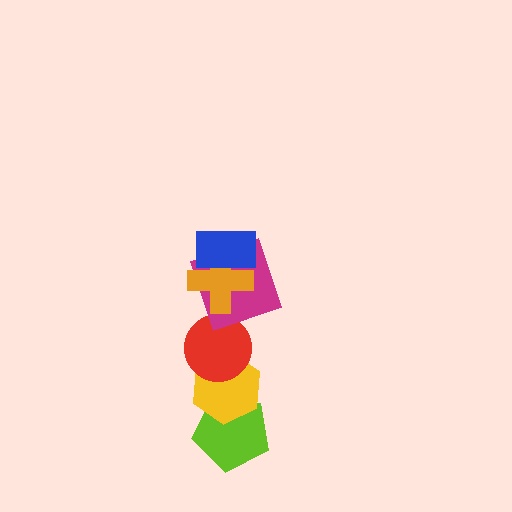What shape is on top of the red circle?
The magenta square is on top of the red circle.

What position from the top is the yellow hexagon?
The yellow hexagon is 5th from the top.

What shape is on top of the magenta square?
The orange cross is on top of the magenta square.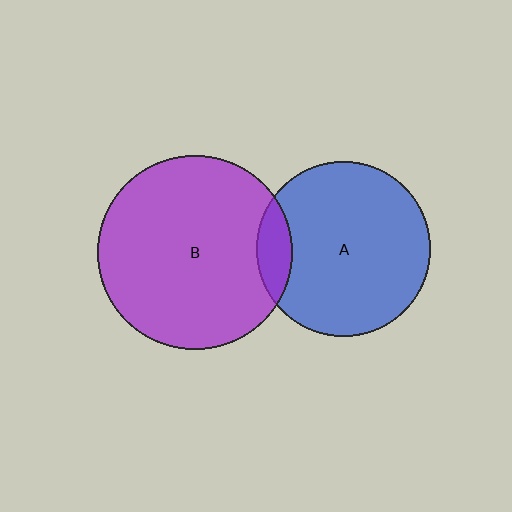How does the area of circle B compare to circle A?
Approximately 1.2 times.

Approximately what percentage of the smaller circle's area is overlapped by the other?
Approximately 10%.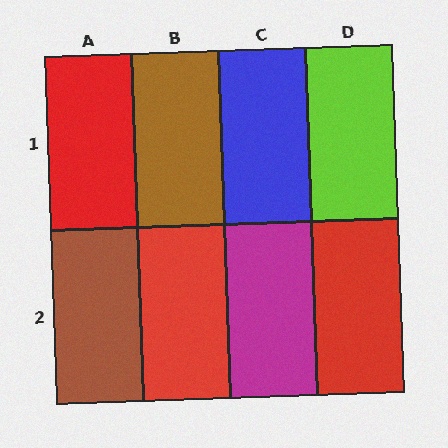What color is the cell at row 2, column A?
Brown.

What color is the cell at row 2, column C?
Magenta.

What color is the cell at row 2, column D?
Red.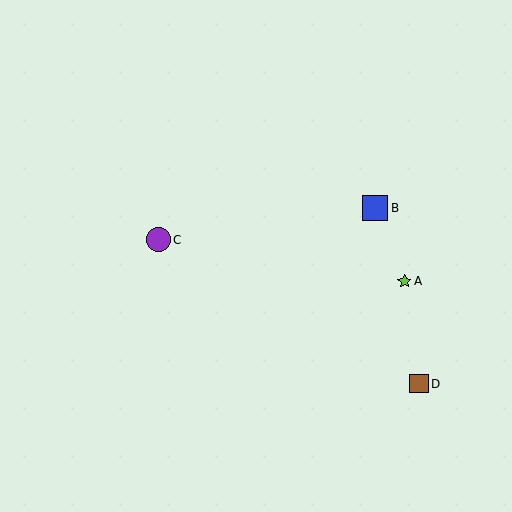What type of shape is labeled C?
Shape C is a purple circle.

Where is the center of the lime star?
The center of the lime star is at (404, 281).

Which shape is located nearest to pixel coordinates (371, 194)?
The blue square (labeled B) at (375, 208) is nearest to that location.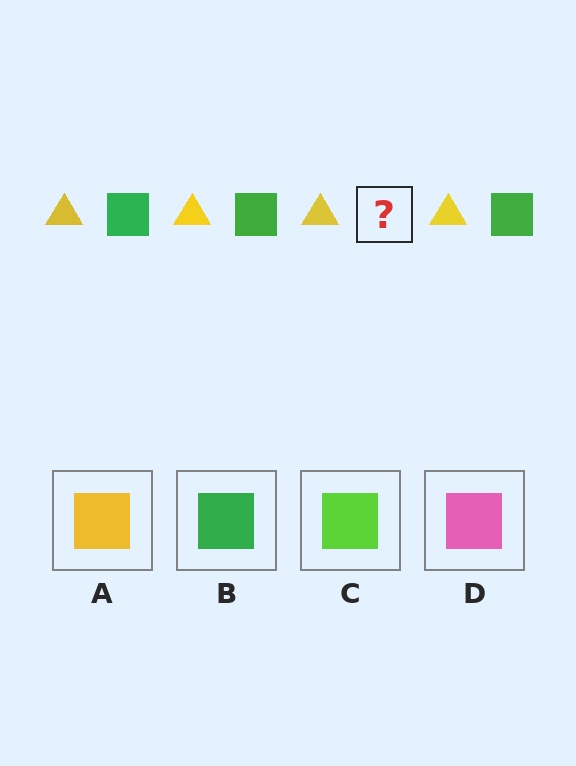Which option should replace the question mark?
Option B.